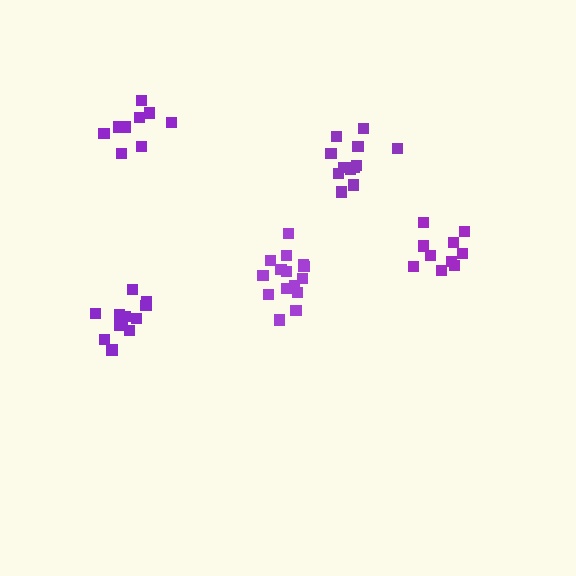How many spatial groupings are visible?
There are 5 spatial groupings.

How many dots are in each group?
Group 1: 10 dots, Group 2: 15 dots, Group 3: 12 dots, Group 4: 13 dots, Group 5: 9 dots (59 total).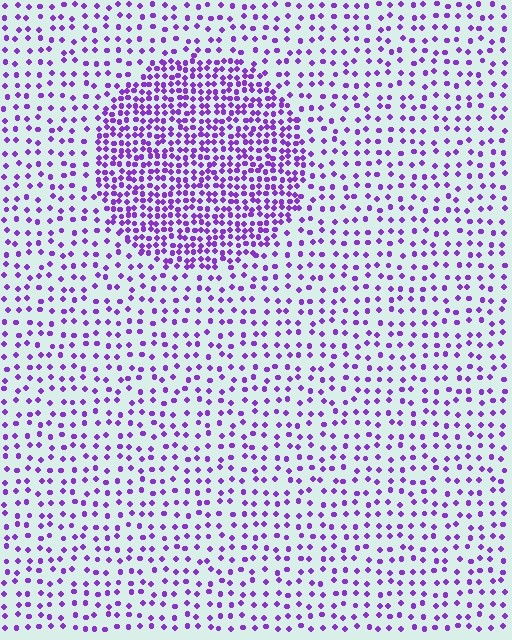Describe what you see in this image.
The image contains small purple elements arranged at two different densities. A circle-shaped region is visible where the elements are more densely packed than the surrounding area.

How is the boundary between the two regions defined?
The boundary is defined by a change in element density (approximately 2.4x ratio). All elements are the same color, size, and shape.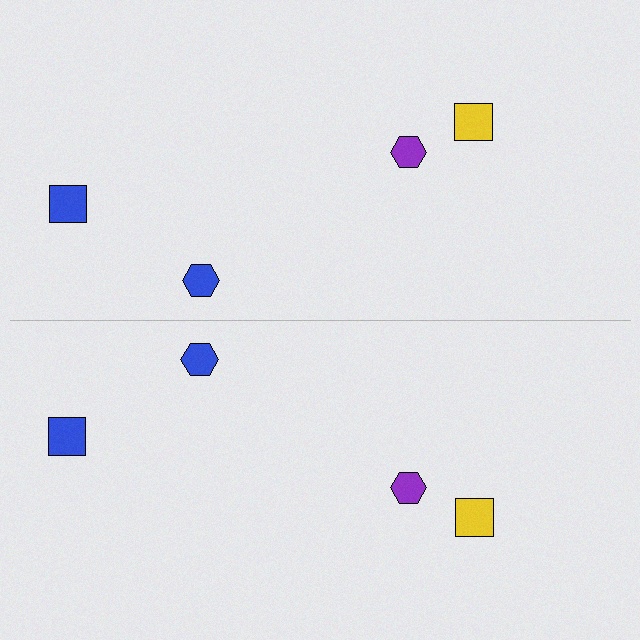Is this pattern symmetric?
Yes, this pattern has bilateral (reflection) symmetry.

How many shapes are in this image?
There are 8 shapes in this image.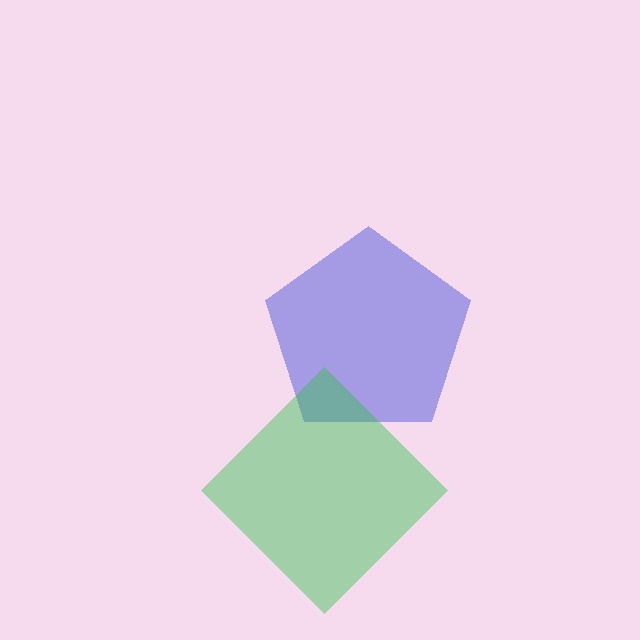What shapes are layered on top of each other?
The layered shapes are: a blue pentagon, a green diamond.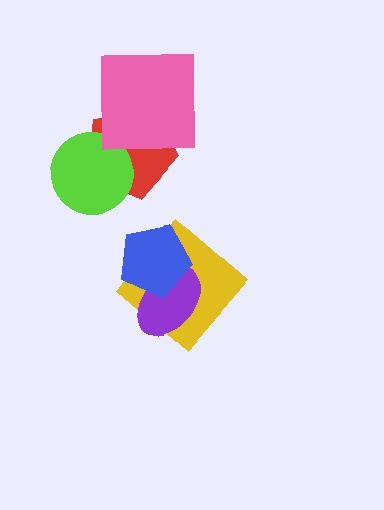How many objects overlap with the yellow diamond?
2 objects overlap with the yellow diamond.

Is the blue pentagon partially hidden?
No, no other shape covers it.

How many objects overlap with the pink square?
1 object overlaps with the pink square.